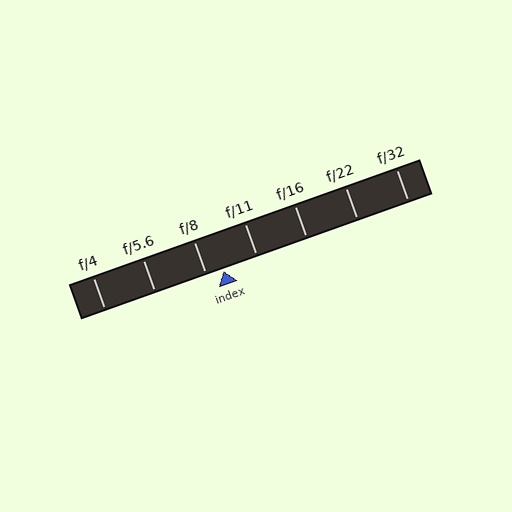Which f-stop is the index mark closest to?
The index mark is closest to f/8.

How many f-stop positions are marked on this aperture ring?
There are 7 f-stop positions marked.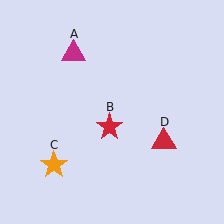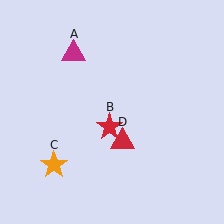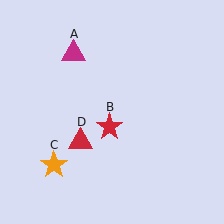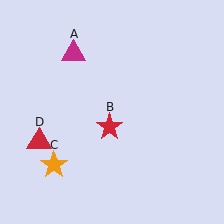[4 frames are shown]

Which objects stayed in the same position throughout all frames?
Magenta triangle (object A) and red star (object B) and orange star (object C) remained stationary.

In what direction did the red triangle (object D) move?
The red triangle (object D) moved left.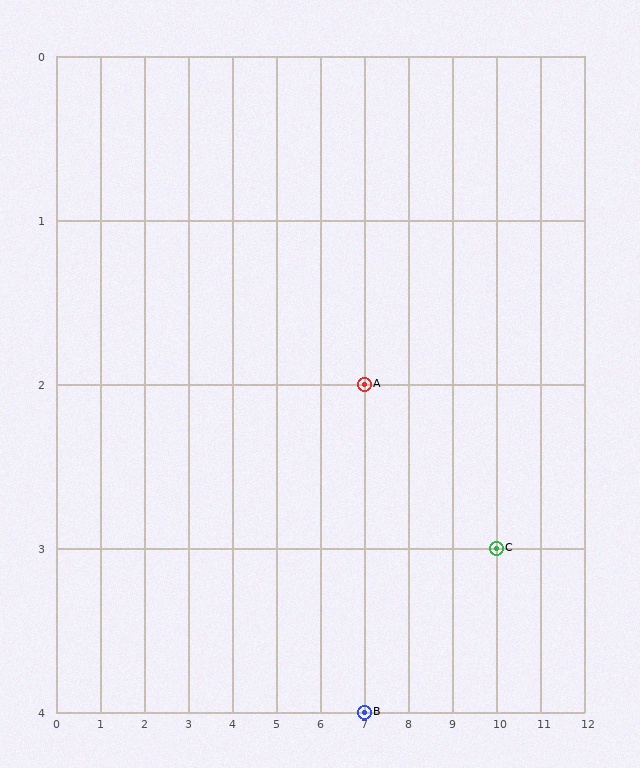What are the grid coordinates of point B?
Point B is at grid coordinates (7, 4).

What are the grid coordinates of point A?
Point A is at grid coordinates (7, 2).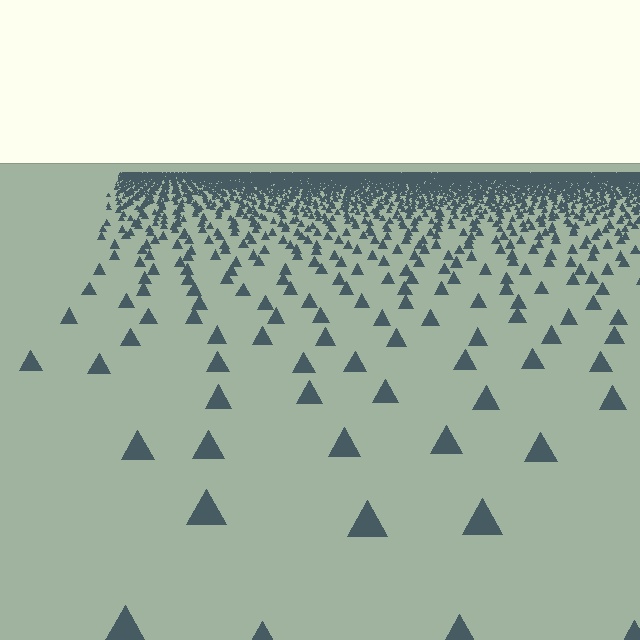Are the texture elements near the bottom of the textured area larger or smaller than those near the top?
Larger. Near the bottom, elements are closer to the viewer and appear at a bigger on-screen size.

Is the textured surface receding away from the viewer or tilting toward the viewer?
The surface is receding away from the viewer. Texture elements get smaller and denser toward the top.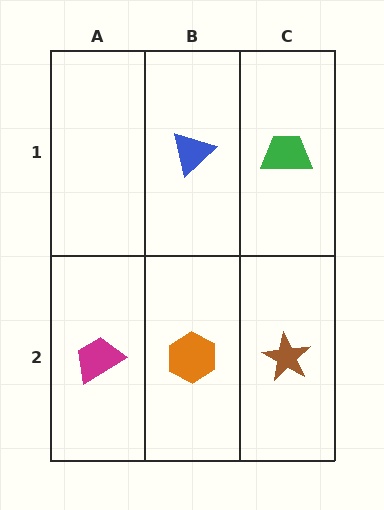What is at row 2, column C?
A brown star.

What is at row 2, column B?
An orange hexagon.